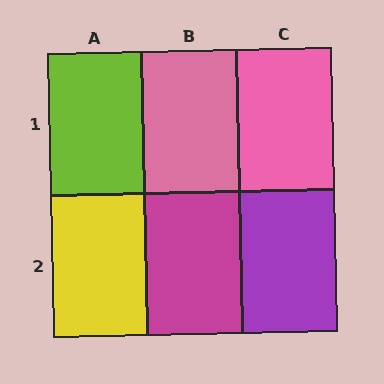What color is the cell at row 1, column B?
Pink.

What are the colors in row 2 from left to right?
Yellow, magenta, purple.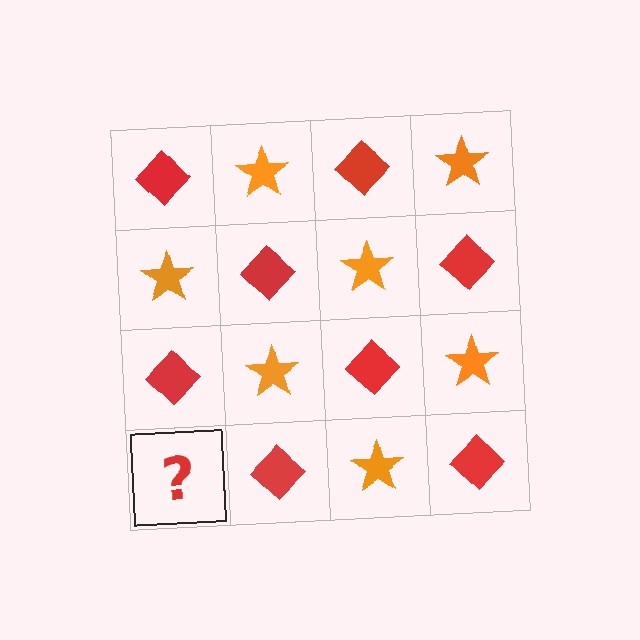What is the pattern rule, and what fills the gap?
The rule is that it alternates red diamond and orange star in a checkerboard pattern. The gap should be filled with an orange star.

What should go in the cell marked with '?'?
The missing cell should contain an orange star.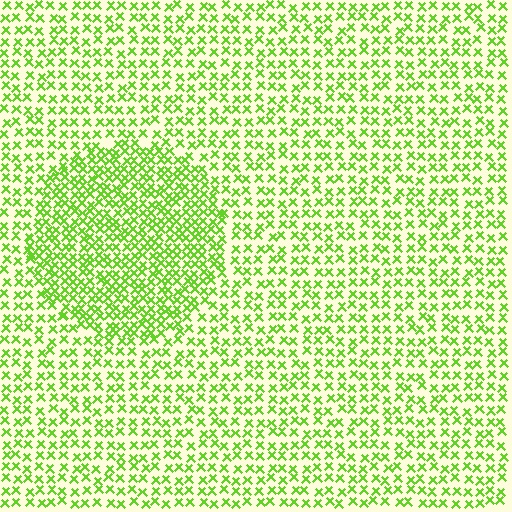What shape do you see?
I see a circle.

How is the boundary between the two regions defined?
The boundary is defined by a change in element density (approximately 1.8x ratio). All elements are the same color, size, and shape.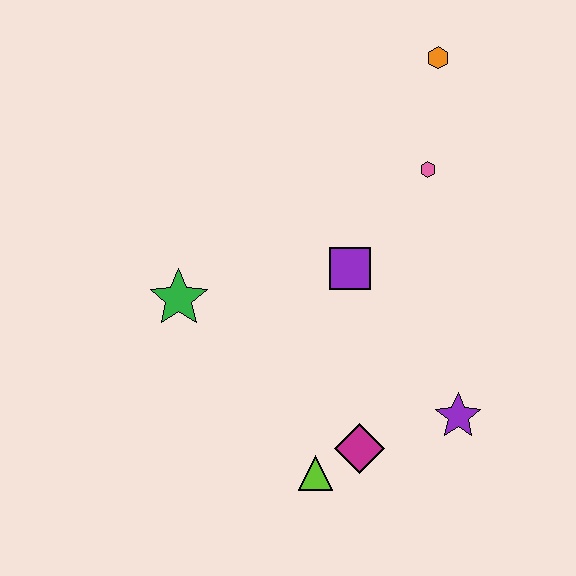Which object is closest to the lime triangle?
The magenta diamond is closest to the lime triangle.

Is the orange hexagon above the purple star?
Yes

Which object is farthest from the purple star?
The orange hexagon is farthest from the purple star.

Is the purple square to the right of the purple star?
No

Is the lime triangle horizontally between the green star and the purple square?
Yes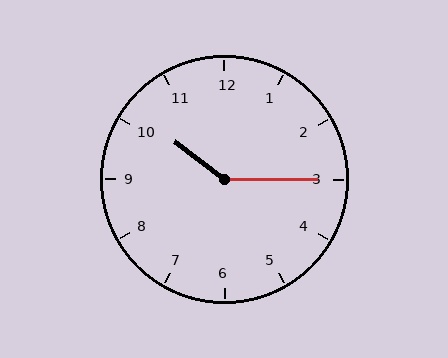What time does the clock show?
10:15.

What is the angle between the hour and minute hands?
Approximately 142 degrees.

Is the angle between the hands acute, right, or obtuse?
It is obtuse.